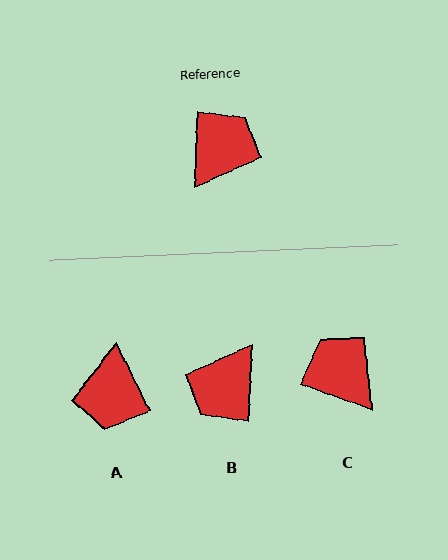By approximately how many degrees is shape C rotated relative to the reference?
Approximately 72 degrees counter-clockwise.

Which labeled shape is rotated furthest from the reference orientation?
B, about 179 degrees away.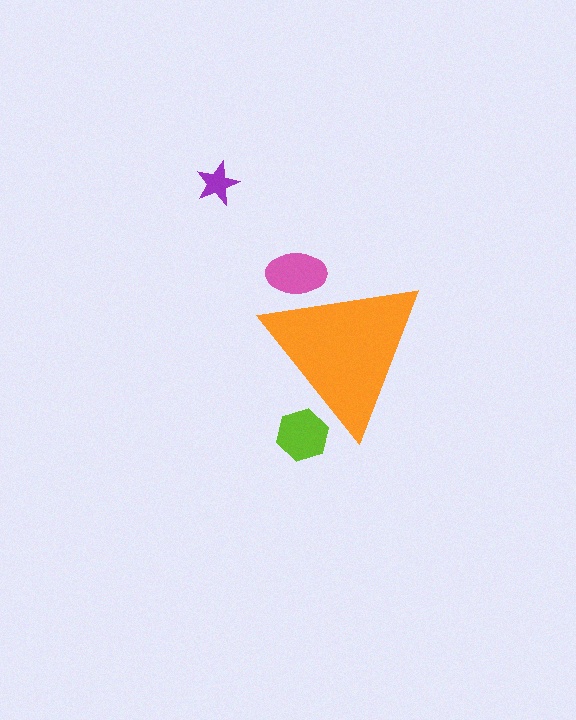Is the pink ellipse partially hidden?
Yes, the pink ellipse is partially hidden behind the orange triangle.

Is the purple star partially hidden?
No, the purple star is fully visible.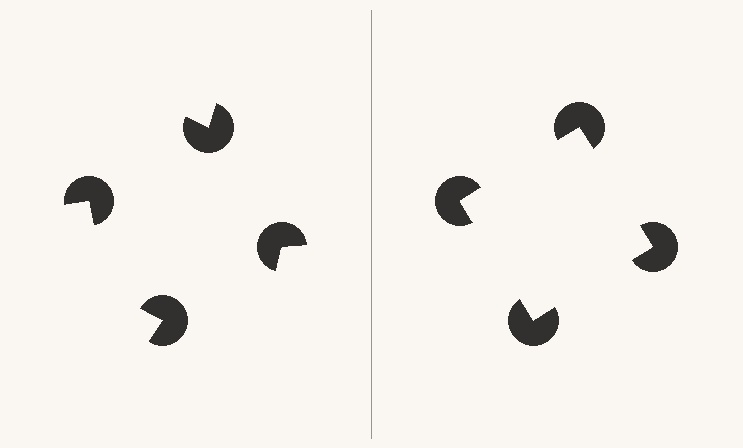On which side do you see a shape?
An illusory square appears on the right side. On the left side the wedge cuts are rotated, so no coherent shape forms.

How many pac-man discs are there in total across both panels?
8 — 4 on each side.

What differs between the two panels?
The pac-man discs are positioned identically on both sides; only the wedge orientations differ. On the right they align to a square; on the left they are misaligned.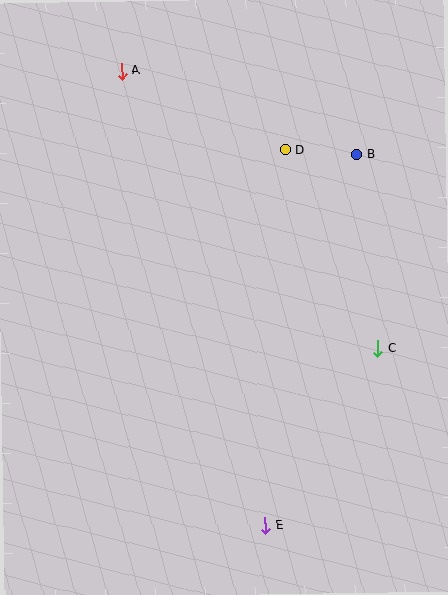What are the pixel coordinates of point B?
Point B is at (357, 154).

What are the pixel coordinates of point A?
Point A is at (122, 71).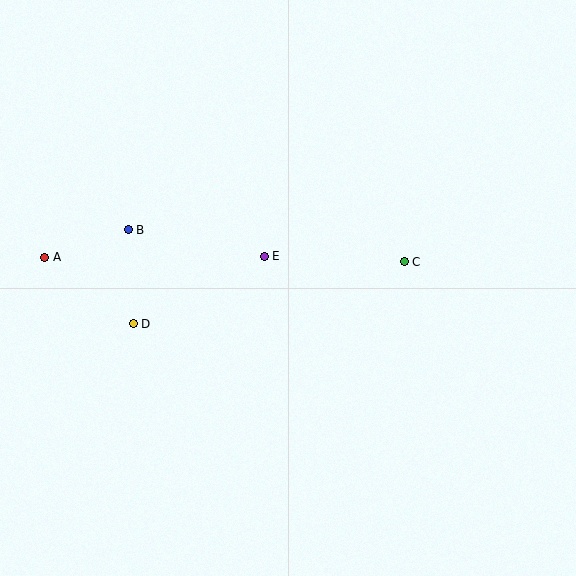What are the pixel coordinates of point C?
Point C is at (404, 262).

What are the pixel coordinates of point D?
Point D is at (133, 324).